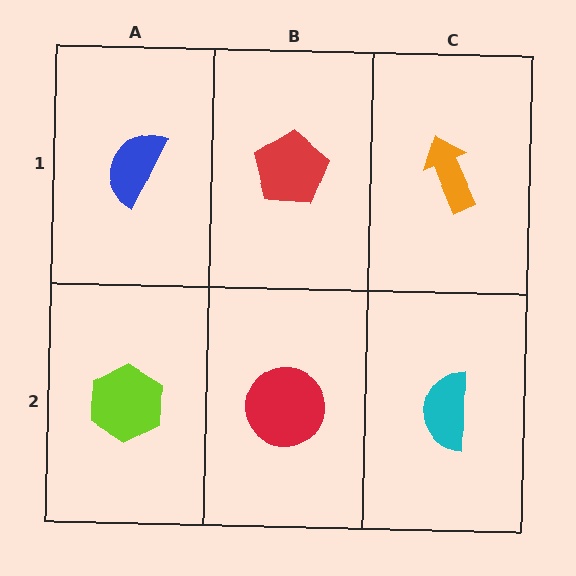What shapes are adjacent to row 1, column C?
A cyan semicircle (row 2, column C), a red pentagon (row 1, column B).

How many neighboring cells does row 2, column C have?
2.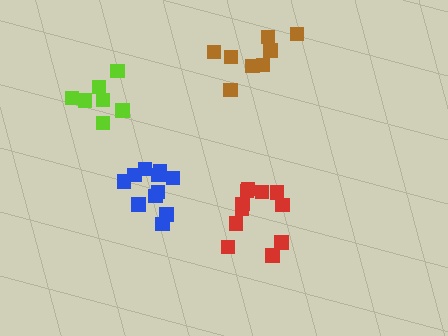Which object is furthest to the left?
The lime cluster is leftmost.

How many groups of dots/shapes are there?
There are 4 groups.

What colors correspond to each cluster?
The clusters are colored: red, brown, blue, lime.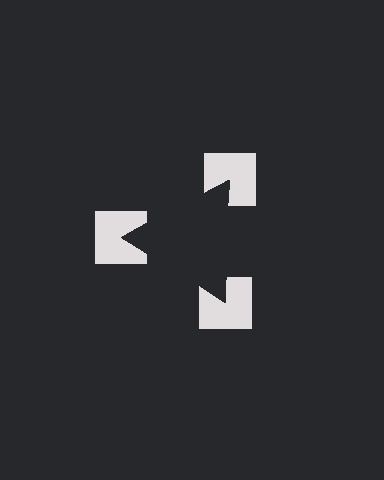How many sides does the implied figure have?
3 sides.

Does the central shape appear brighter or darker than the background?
It typically appears slightly darker than the background, even though no actual brightness change is drawn.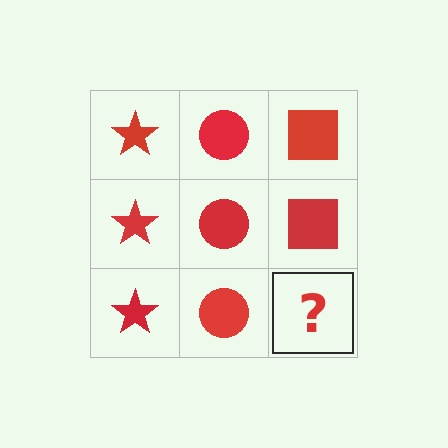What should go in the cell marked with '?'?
The missing cell should contain a red square.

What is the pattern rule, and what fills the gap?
The rule is that each column has a consistent shape. The gap should be filled with a red square.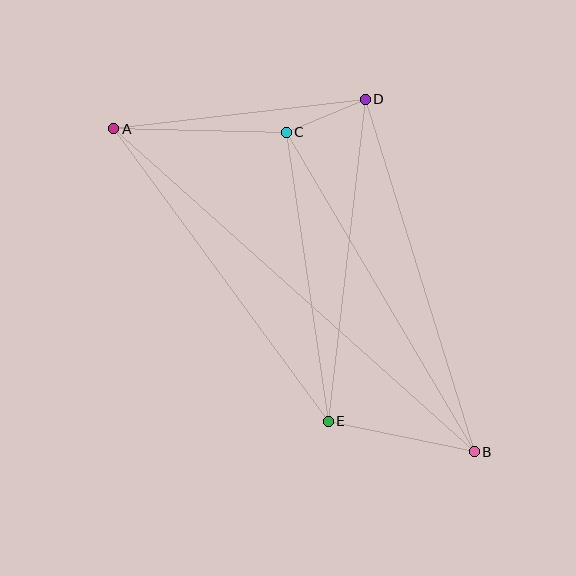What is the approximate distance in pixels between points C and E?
The distance between C and E is approximately 292 pixels.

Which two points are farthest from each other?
Points A and B are farthest from each other.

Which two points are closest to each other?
Points C and D are closest to each other.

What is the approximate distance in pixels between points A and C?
The distance between A and C is approximately 172 pixels.